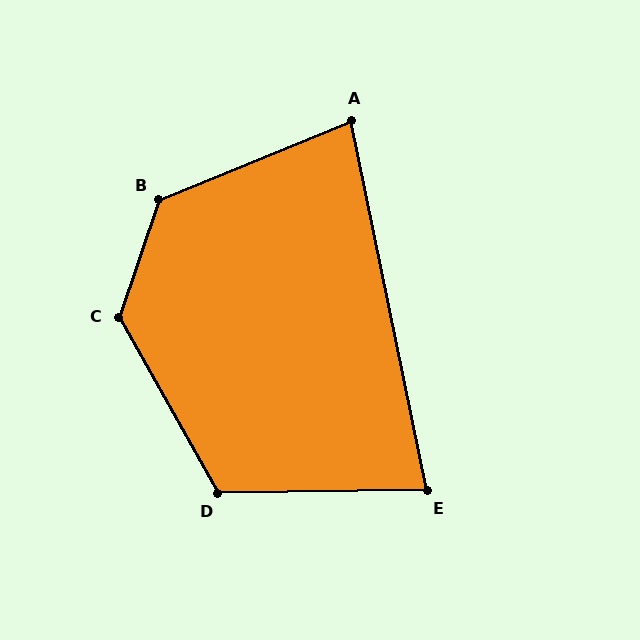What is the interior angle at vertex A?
Approximately 80 degrees (acute).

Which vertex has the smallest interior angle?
E, at approximately 79 degrees.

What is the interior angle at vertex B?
Approximately 131 degrees (obtuse).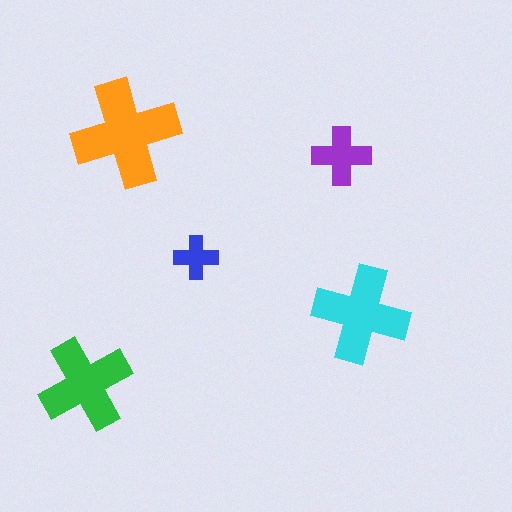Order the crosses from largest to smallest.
the orange one, the cyan one, the green one, the purple one, the blue one.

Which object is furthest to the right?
The cyan cross is rightmost.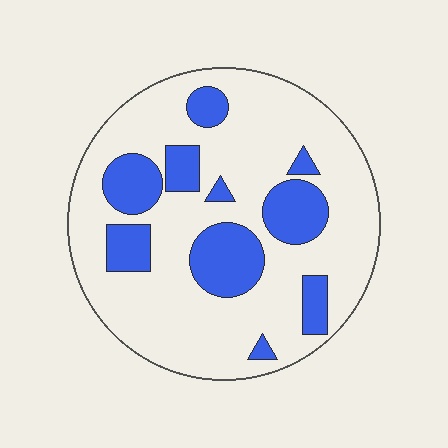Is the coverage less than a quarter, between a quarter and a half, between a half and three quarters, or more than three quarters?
Less than a quarter.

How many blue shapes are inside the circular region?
10.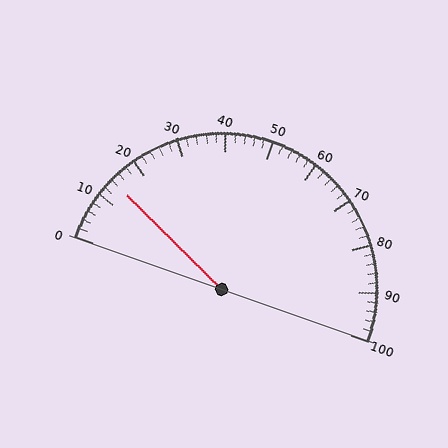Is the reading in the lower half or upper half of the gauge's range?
The reading is in the lower half of the range (0 to 100).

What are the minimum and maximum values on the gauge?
The gauge ranges from 0 to 100.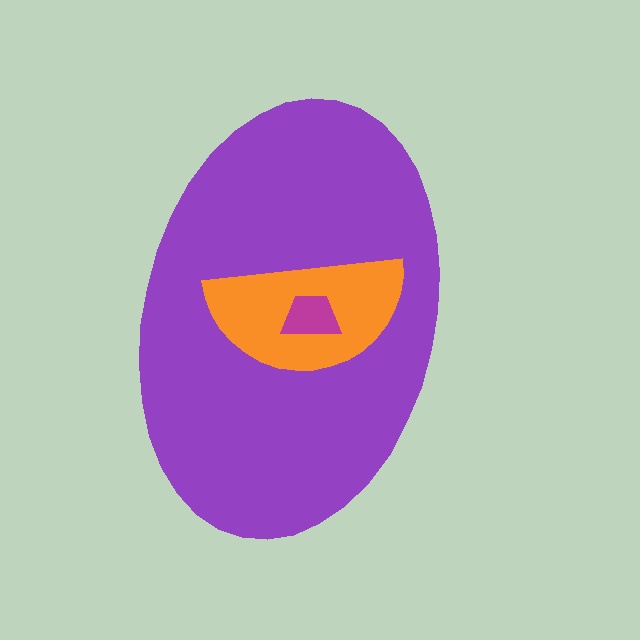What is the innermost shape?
The magenta trapezoid.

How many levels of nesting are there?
3.